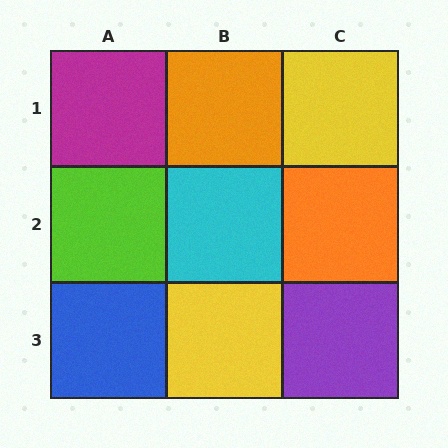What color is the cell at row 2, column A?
Lime.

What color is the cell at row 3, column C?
Purple.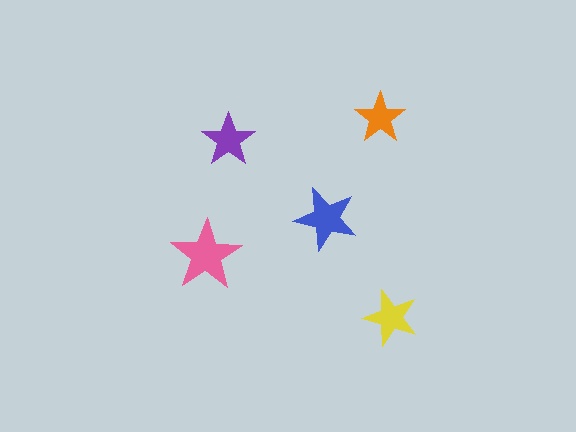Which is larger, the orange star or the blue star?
The blue one.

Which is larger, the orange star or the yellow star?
The yellow one.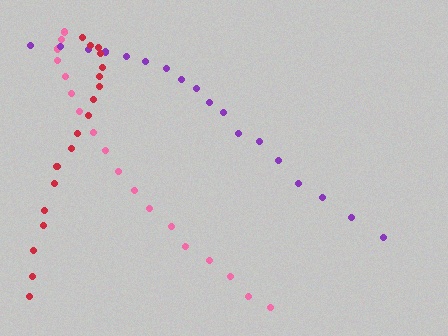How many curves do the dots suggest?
There are 3 distinct paths.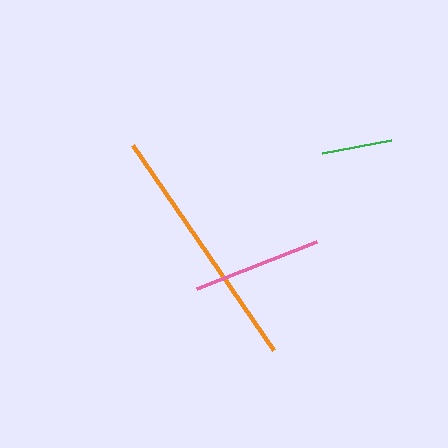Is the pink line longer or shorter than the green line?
The pink line is longer than the green line.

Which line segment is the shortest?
The green line is the shortest at approximately 71 pixels.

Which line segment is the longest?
The orange line is the longest at approximately 249 pixels.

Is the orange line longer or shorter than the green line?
The orange line is longer than the green line.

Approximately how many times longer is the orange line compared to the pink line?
The orange line is approximately 1.9 times the length of the pink line.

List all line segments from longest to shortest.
From longest to shortest: orange, pink, green.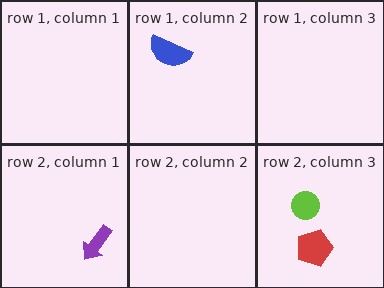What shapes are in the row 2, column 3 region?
The lime circle, the red pentagon.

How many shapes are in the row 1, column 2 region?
1.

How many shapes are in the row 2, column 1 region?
1.